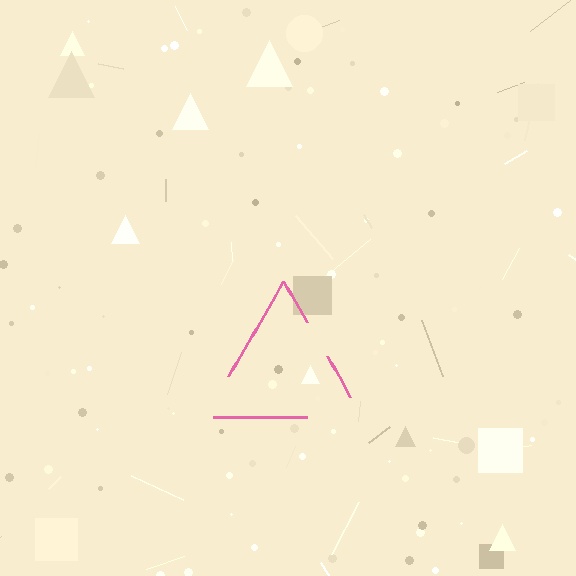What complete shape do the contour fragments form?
The contour fragments form a triangle.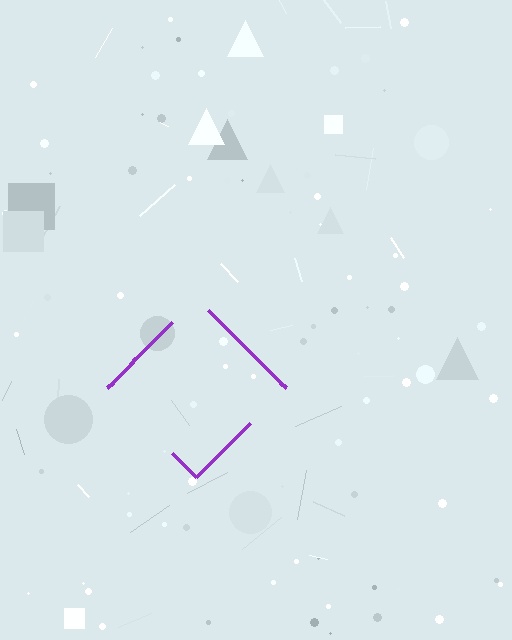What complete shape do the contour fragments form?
The contour fragments form a diamond.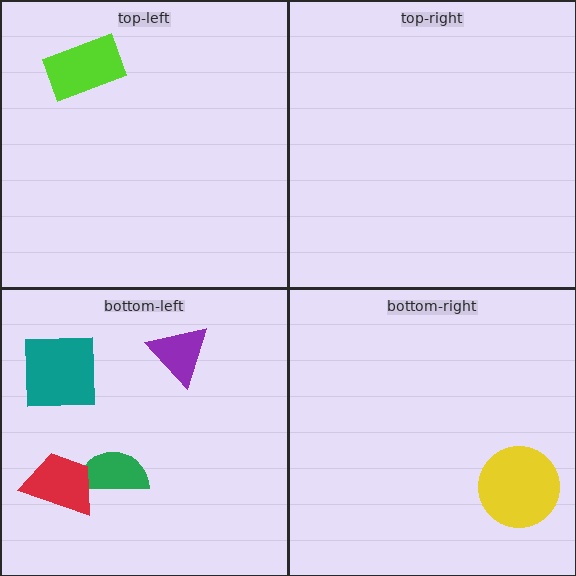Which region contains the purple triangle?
The bottom-left region.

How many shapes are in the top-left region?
1.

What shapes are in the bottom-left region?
The green semicircle, the red trapezoid, the teal square, the purple triangle.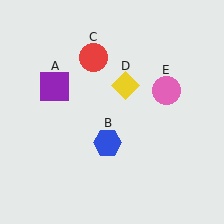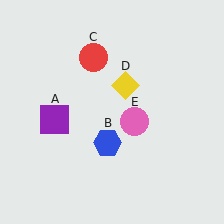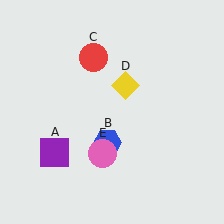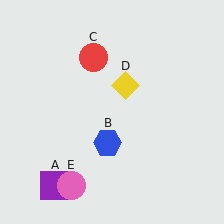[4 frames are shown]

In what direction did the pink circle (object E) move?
The pink circle (object E) moved down and to the left.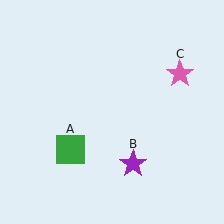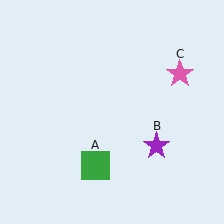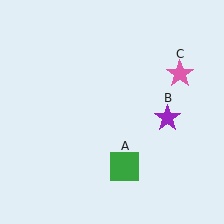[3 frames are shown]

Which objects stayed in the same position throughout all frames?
Pink star (object C) remained stationary.